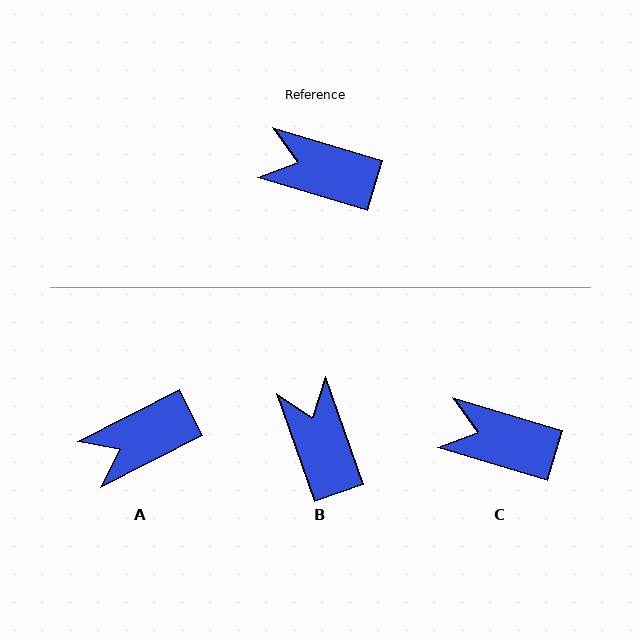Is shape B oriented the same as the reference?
No, it is off by about 54 degrees.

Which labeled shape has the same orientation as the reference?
C.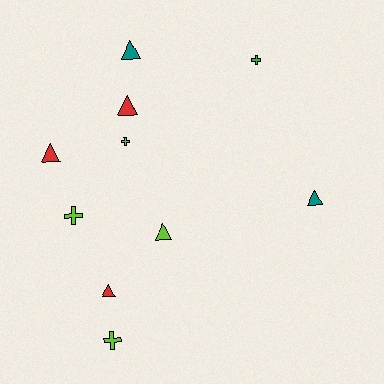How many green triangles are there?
There are no green triangles.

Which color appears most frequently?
Lime, with 4 objects.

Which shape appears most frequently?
Triangle, with 6 objects.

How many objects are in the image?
There are 10 objects.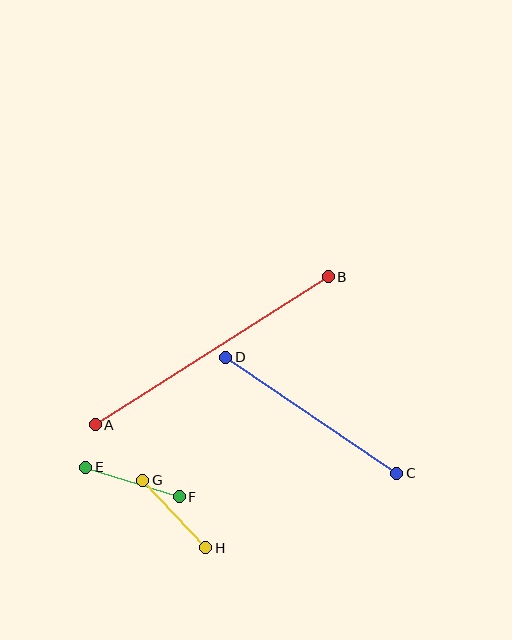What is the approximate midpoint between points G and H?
The midpoint is at approximately (174, 514) pixels.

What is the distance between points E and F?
The distance is approximately 98 pixels.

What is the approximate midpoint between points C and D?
The midpoint is at approximately (311, 415) pixels.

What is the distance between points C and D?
The distance is approximately 207 pixels.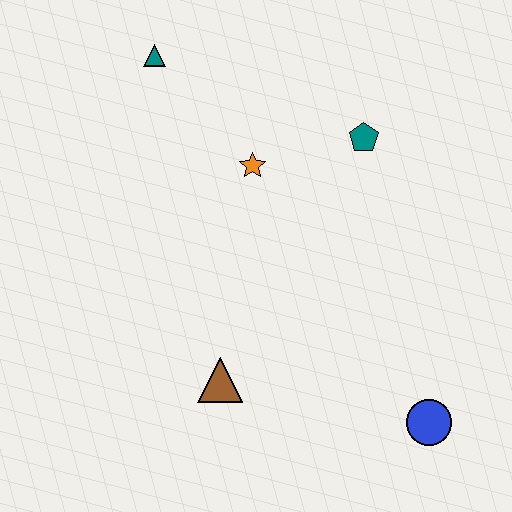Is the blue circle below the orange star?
Yes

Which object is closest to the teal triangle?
The orange star is closest to the teal triangle.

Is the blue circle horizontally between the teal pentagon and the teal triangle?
No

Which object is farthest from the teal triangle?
The blue circle is farthest from the teal triangle.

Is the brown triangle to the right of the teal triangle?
Yes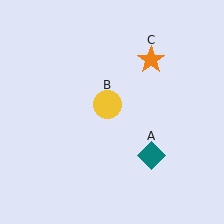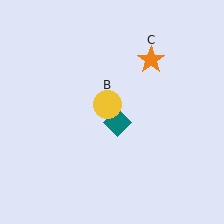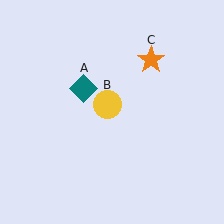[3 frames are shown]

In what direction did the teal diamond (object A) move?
The teal diamond (object A) moved up and to the left.